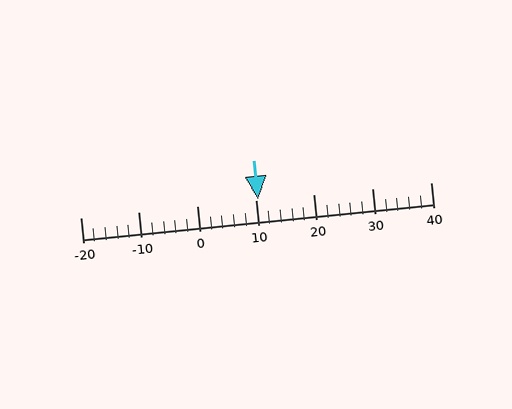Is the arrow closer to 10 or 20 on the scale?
The arrow is closer to 10.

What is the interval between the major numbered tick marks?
The major tick marks are spaced 10 units apart.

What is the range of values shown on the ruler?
The ruler shows values from -20 to 40.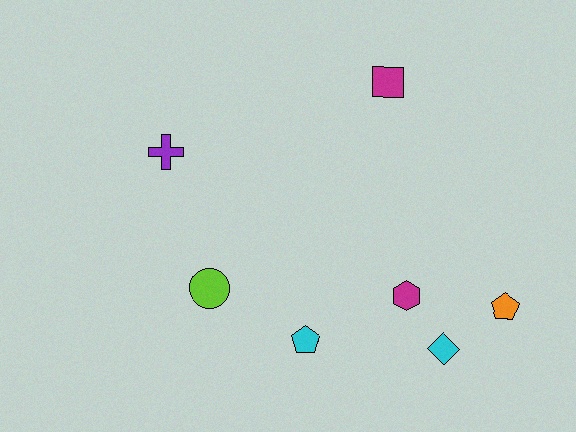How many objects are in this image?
There are 7 objects.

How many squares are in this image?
There is 1 square.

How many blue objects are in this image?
There are no blue objects.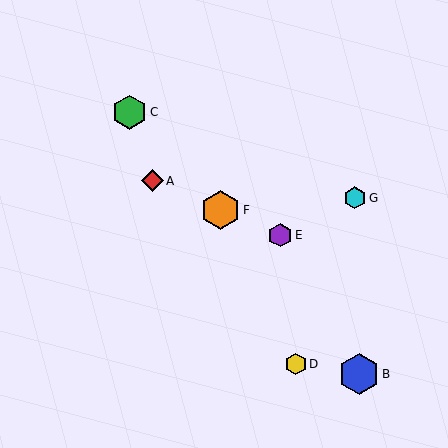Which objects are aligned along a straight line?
Objects A, E, F are aligned along a straight line.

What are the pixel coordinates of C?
Object C is at (130, 112).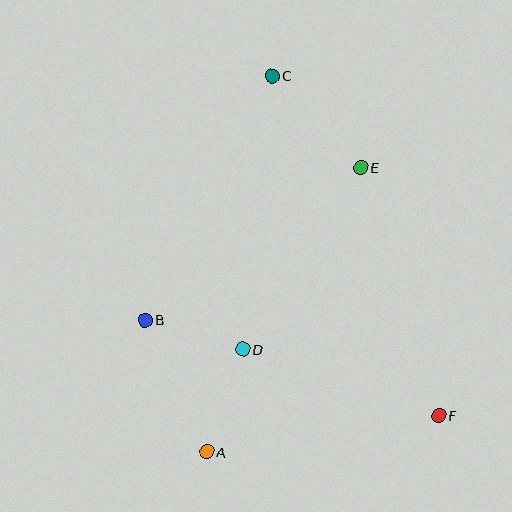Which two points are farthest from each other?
Points A and C are farthest from each other.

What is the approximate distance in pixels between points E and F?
The distance between E and F is approximately 260 pixels.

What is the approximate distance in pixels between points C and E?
The distance between C and E is approximately 127 pixels.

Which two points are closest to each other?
Points B and D are closest to each other.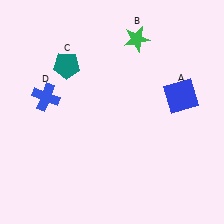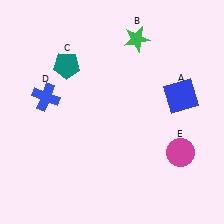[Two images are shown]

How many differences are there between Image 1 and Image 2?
There is 1 difference between the two images.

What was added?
A magenta circle (E) was added in Image 2.